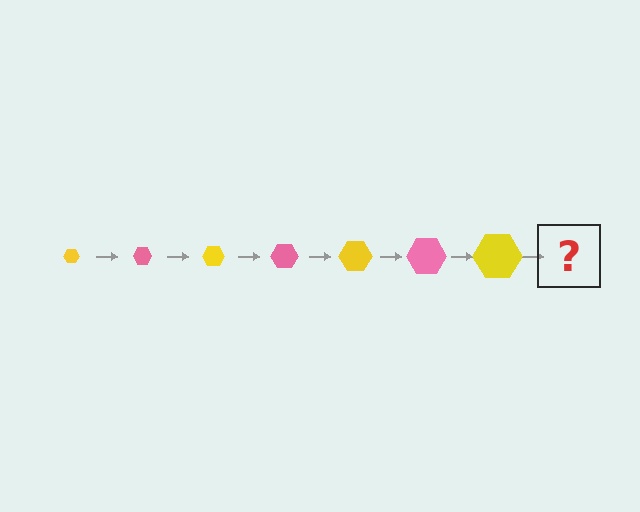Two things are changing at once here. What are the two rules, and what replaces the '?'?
The two rules are that the hexagon grows larger each step and the color cycles through yellow and pink. The '?' should be a pink hexagon, larger than the previous one.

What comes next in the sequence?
The next element should be a pink hexagon, larger than the previous one.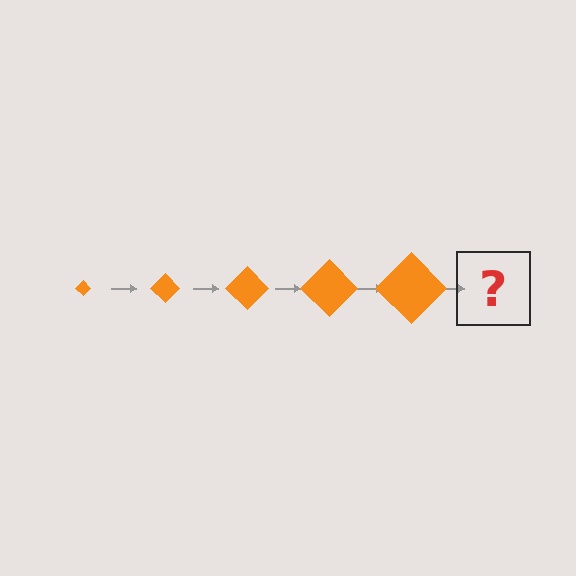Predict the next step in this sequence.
The next step is an orange diamond, larger than the previous one.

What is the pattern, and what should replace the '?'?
The pattern is that the diamond gets progressively larger each step. The '?' should be an orange diamond, larger than the previous one.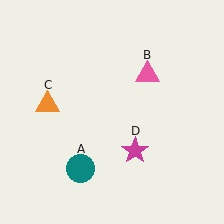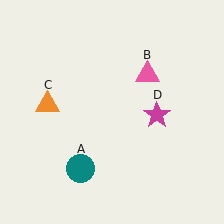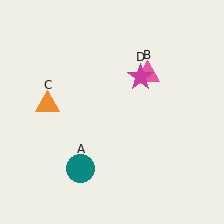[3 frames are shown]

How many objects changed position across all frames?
1 object changed position: magenta star (object D).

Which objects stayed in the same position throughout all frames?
Teal circle (object A) and pink triangle (object B) and orange triangle (object C) remained stationary.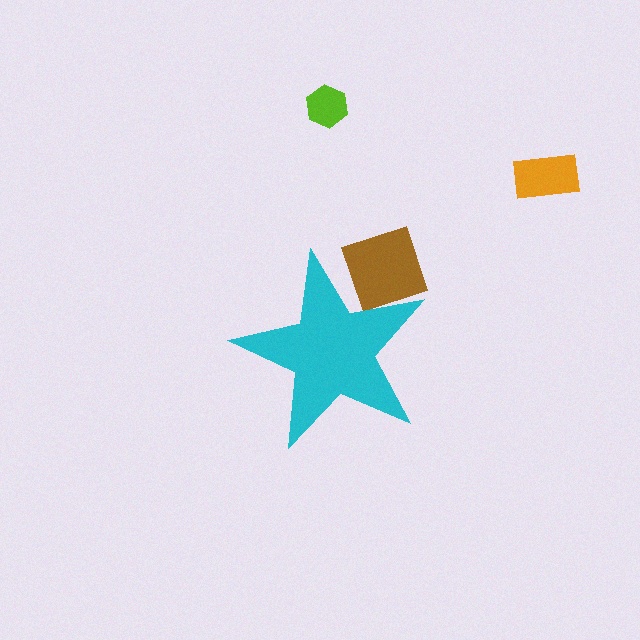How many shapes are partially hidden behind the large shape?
1 shape is partially hidden.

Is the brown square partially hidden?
Yes, the brown square is partially hidden behind the cyan star.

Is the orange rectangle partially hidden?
No, the orange rectangle is fully visible.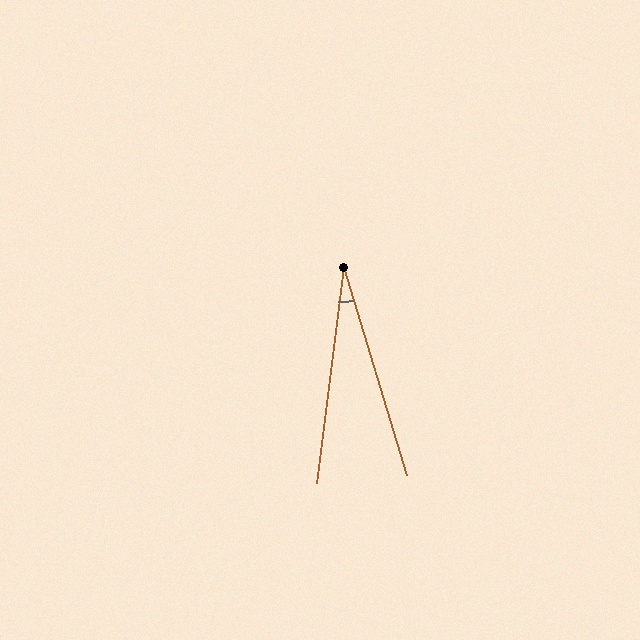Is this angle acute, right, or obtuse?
It is acute.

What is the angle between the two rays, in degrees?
Approximately 24 degrees.